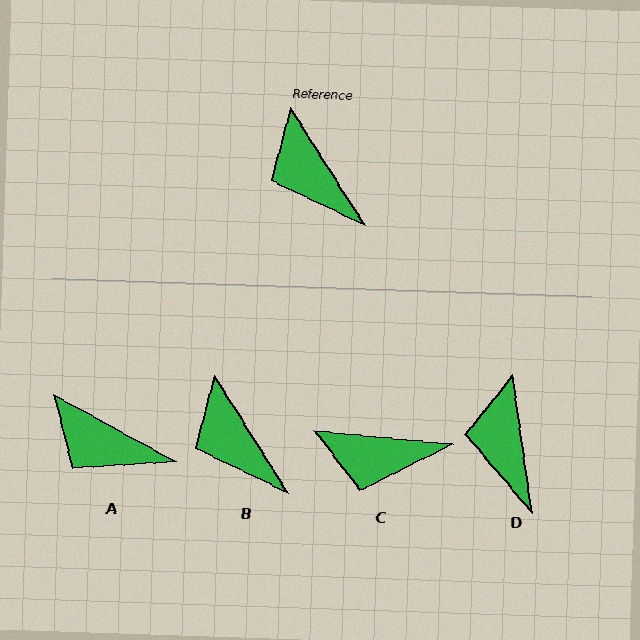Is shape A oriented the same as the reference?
No, it is off by about 30 degrees.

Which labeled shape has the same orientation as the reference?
B.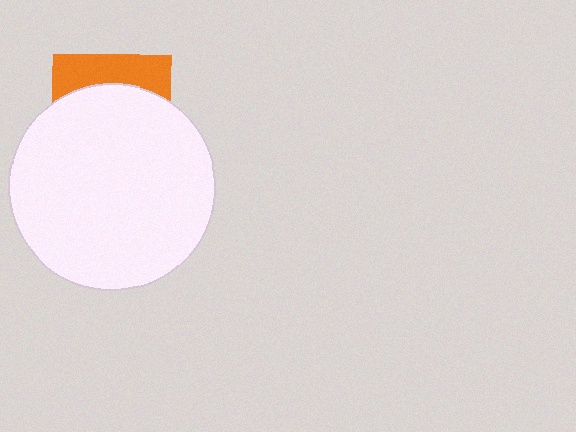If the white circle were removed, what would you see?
You would see the complete orange square.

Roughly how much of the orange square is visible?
A small part of it is visible (roughly 30%).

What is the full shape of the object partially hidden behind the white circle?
The partially hidden object is an orange square.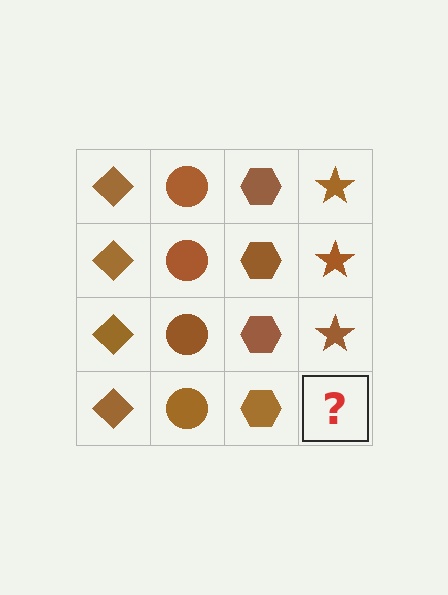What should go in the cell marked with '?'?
The missing cell should contain a brown star.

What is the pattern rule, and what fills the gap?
The rule is that each column has a consistent shape. The gap should be filled with a brown star.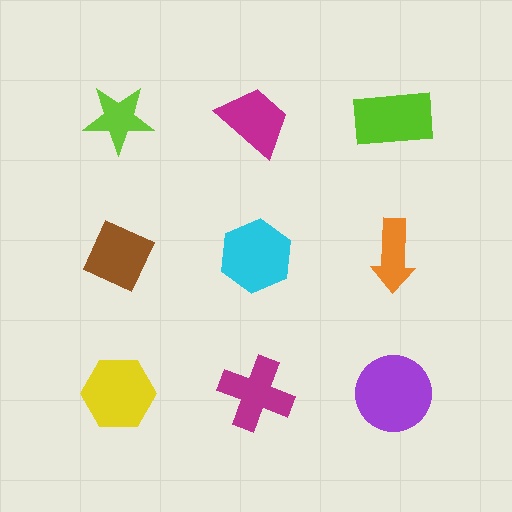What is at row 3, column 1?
A yellow hexagon.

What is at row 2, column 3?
An orange arrow.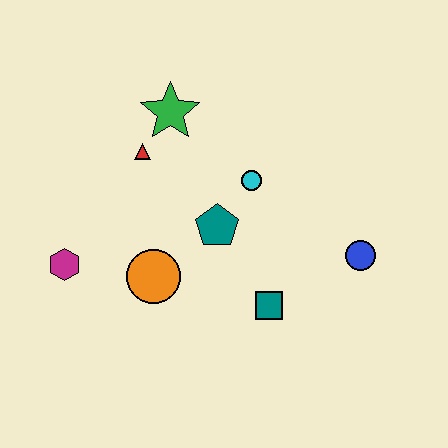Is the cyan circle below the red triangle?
Yes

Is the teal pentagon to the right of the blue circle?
No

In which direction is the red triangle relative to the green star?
The red triangle is below the green star.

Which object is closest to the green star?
The red triangle is closest to the green star.